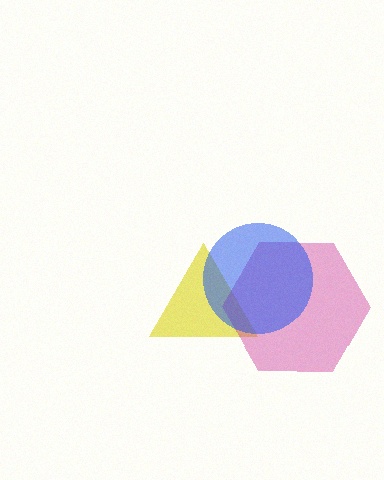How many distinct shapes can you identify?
There are 3 distinct shapes: a yellow triangle, a magenta hexagon, a blue circle.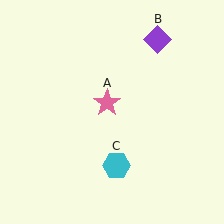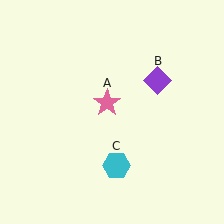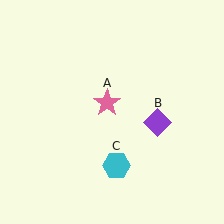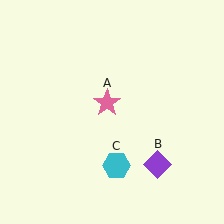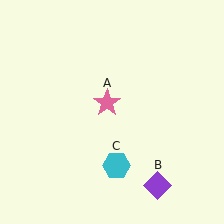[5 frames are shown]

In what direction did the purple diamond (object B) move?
The purple diamond (object B) moved down.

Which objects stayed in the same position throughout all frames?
Pink star (object A) and cyan hexagon (object C) remained stationary.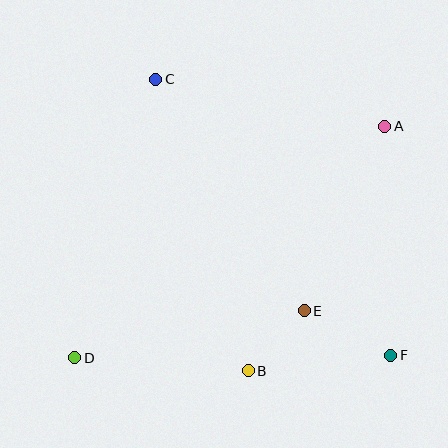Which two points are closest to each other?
Points B and E are closest to each other.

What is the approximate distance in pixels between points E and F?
The distance between E and F is approximately 97 pixels.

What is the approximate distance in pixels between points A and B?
The distance between A and B is approximately 280 pixels.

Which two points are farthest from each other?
Points A and D are farthest from each other.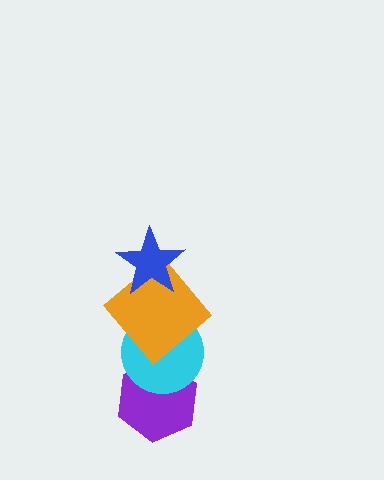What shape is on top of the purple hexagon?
The cyan circle is on top of the purple hexagon.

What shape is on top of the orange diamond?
The blue star is on top of the orange diamond.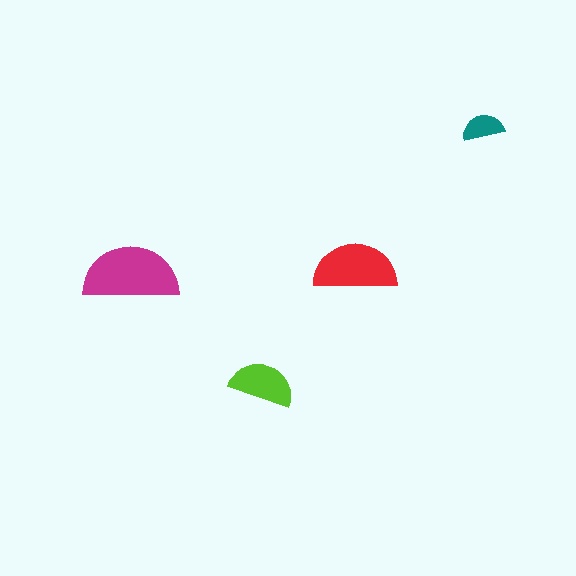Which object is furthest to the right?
The teal semicircle is rightmost.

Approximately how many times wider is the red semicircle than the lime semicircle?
About 1.5 times wider.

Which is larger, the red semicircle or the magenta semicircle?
The magenta one.